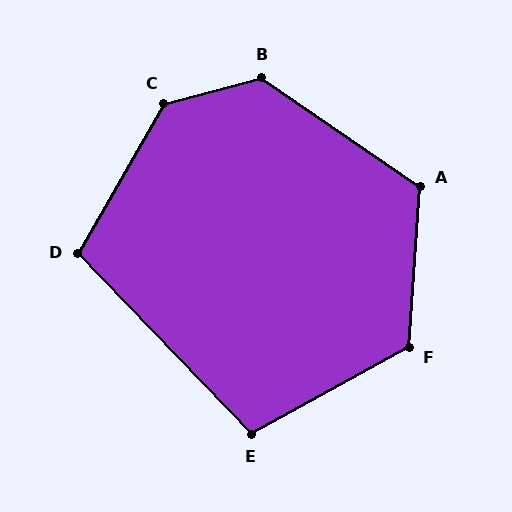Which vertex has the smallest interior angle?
E, at approximately 105 degrees.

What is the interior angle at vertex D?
Approximately 106 degrees (obtuse).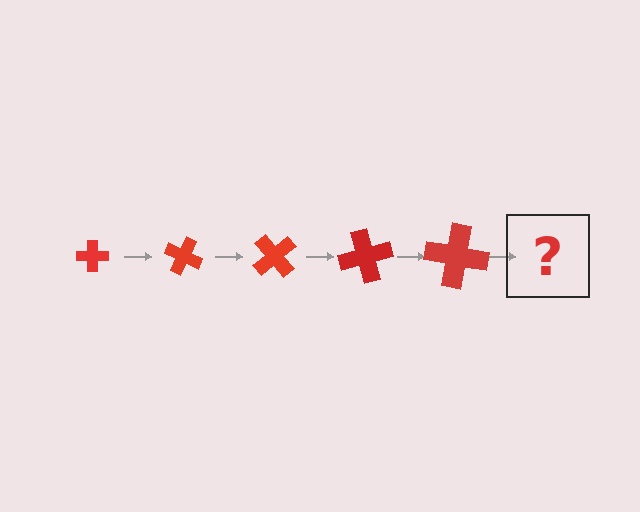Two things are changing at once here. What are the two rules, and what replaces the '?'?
The two rules are that the cross grows larger each step and it rotates 25 degrees each step. The '?' should be a cross, larger than the previous one and rotated 125 degrees from the start.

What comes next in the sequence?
The next element should be a cross, larger than the previous one and rotated 125 degrees from the start.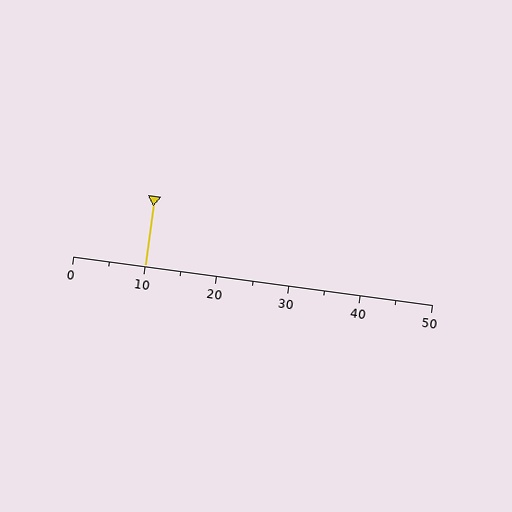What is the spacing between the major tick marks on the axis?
The major ticks are spaced 10 apart.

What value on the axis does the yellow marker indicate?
The marker indicates approximately 10.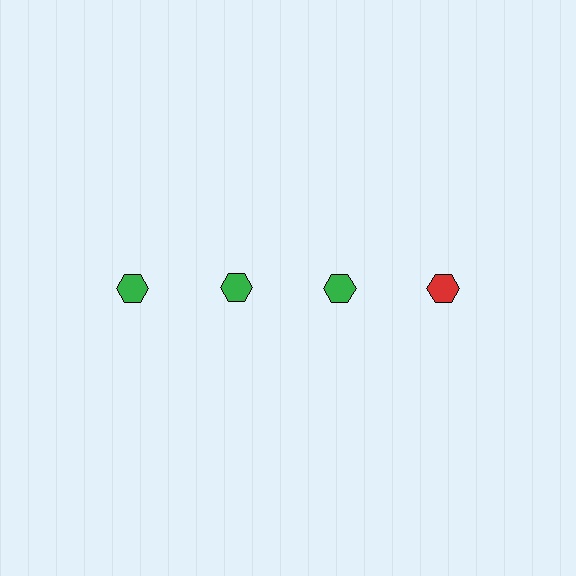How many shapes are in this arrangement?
There are 4 shapes arranged in a grid pattern.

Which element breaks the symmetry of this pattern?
The red hexagon in the top row, second from right column breaks the symmetry. All other shapes are green hexagons.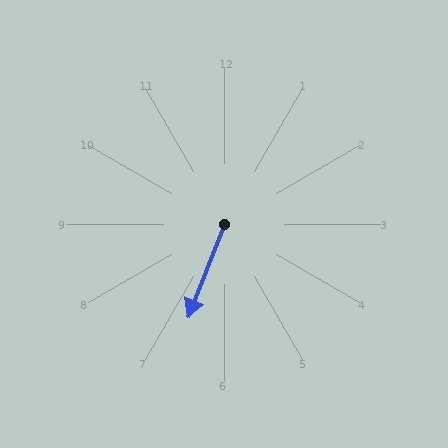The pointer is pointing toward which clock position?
Roughly 7 o'clock.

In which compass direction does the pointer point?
South.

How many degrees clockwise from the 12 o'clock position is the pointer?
Approximately 202 degrees.